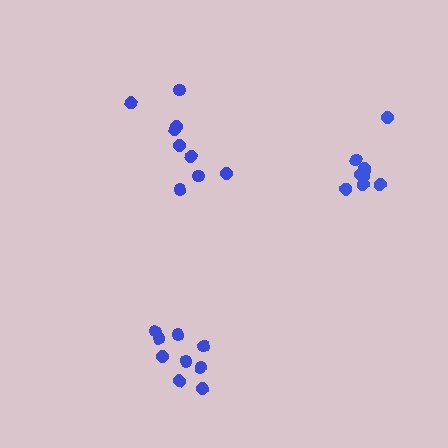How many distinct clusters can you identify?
There are 3 distinct clusters.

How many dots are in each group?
Group 1: 9 dots, Group 2: 9 dots, Group 3: 9 dots (27 total).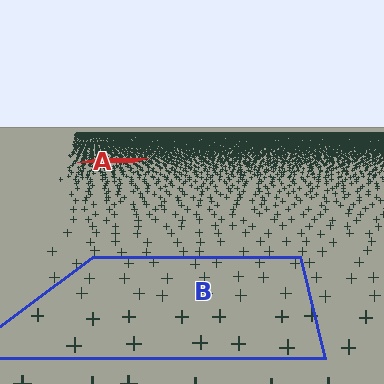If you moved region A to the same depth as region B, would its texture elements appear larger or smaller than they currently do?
They would appear larger. At a closer depth, the same texture elements are projected at a bigger on-screen size.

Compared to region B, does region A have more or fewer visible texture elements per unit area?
Region A has more texture elements per unit area — they are packed more densely because it is farther away.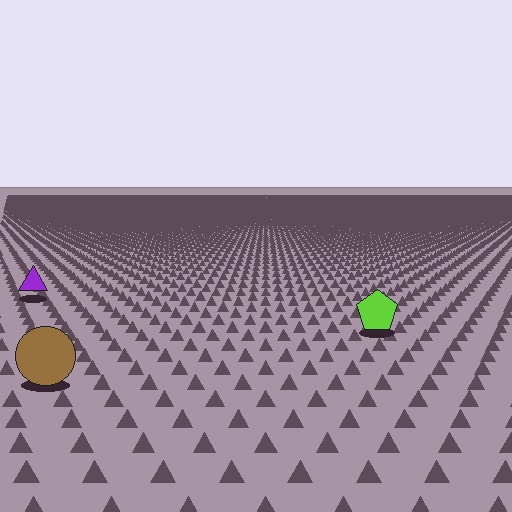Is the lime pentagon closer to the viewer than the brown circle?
No. The brown circle is closer — you can tell from the texture gradient: the ground texture is coarser near it.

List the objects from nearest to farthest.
From nearest to farthest: the brown circle, the lime pentagon, the purple triangle.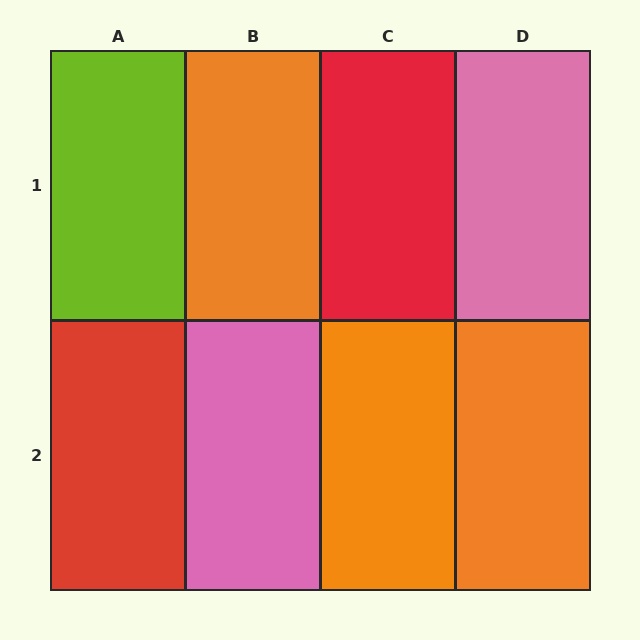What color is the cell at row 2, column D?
Orange.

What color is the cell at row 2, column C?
Orange.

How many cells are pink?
2 cells are pink.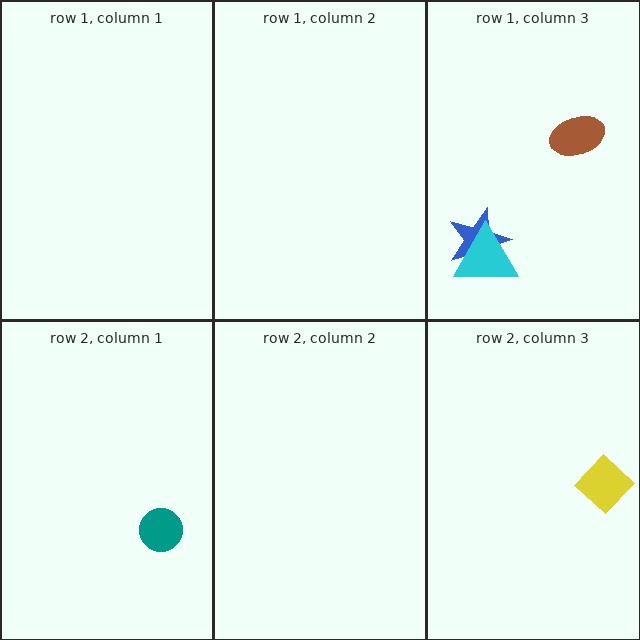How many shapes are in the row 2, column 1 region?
1.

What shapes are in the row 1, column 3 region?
The blue star, the cyan triangle, the brown ellipse.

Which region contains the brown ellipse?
The row 1, column 3 region.